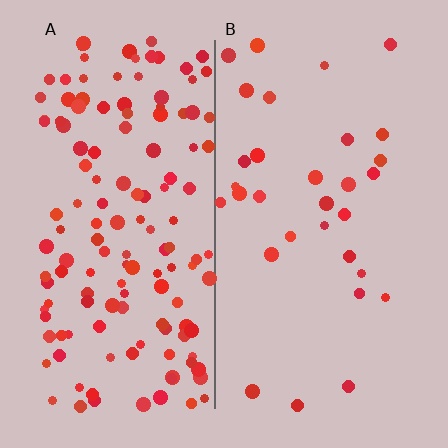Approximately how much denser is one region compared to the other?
Approximately 4.3× — region A over region B.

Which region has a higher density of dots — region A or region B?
A (the left).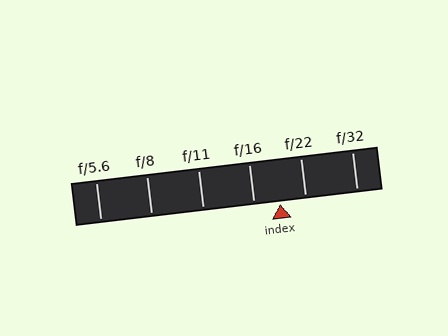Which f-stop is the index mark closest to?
The index mark is closest to f/16.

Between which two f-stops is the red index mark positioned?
The index mark is between f/16 and f/22.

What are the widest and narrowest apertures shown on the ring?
The widest aperture shown is f/5.6 and the narrowest is f/32.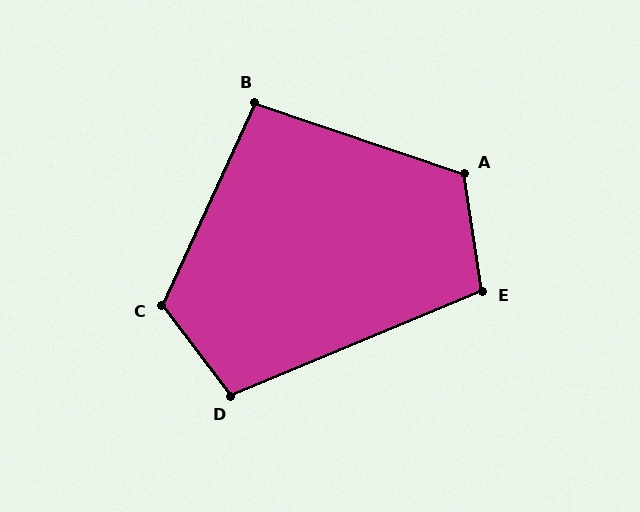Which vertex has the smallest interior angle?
B, at approximately 96 degrees.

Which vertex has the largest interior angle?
C, at approximately 118 degrees.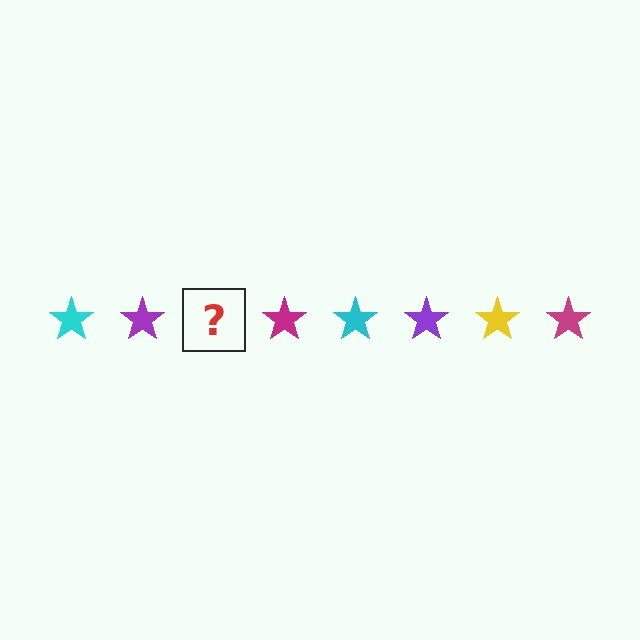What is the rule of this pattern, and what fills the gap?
The rule is that the pattern cycles through cyan, purple, yellow, magenta stars. The gap should be filled with a yellow star.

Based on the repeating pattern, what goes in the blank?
The blank should be a yellow star.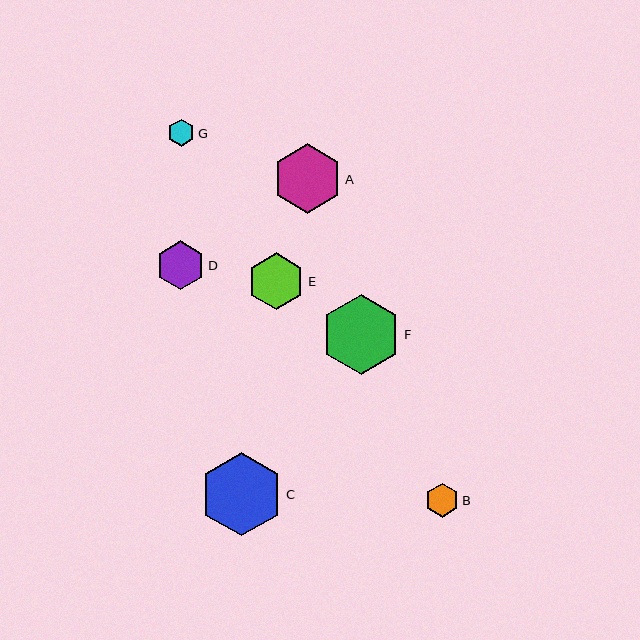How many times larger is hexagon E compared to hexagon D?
Hexagon E is approximately 1.2 times the size of hexagon D.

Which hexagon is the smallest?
Hexagon G is the smallest with a size of approximately 27 pixels.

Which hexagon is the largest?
Hexagon C is the largest with a size of approximately 83 pixels.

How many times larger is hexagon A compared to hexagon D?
Hexagon A is approximately 1.4 times the size of hexagon D.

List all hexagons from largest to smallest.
From largest to smallest: C, F, A, E, D, B, G.